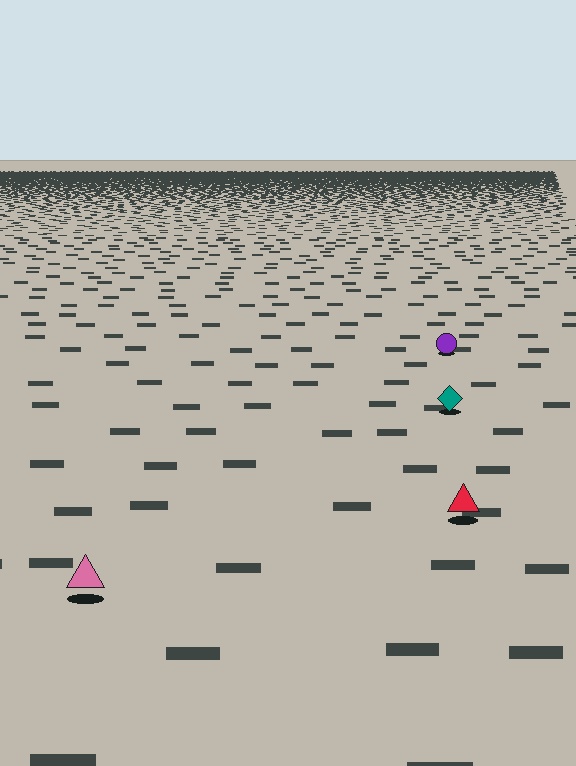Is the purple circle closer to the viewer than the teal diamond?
No. The teal diamond is closer — you can tell from the texture gradient: the ground texture is coarser near it.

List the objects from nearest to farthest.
From nearest to farthest: the pink triangle, the red triangle, the teal diamond, the purple circle.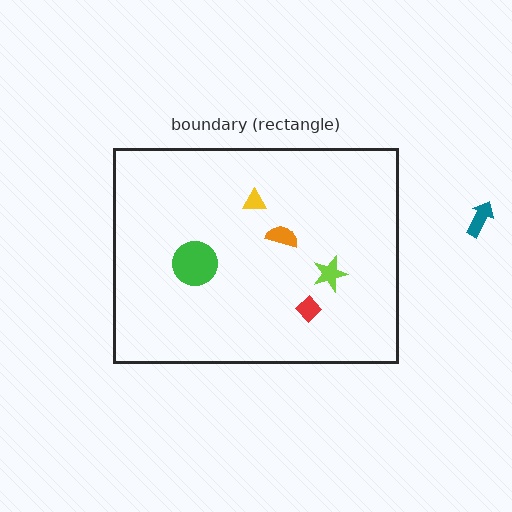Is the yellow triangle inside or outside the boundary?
Inside.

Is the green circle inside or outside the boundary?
Inside.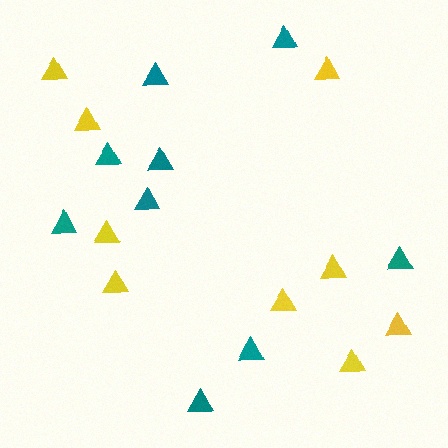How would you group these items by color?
There are 2 groups: one group of yellow triangles (9) and one group of teal triangles (9).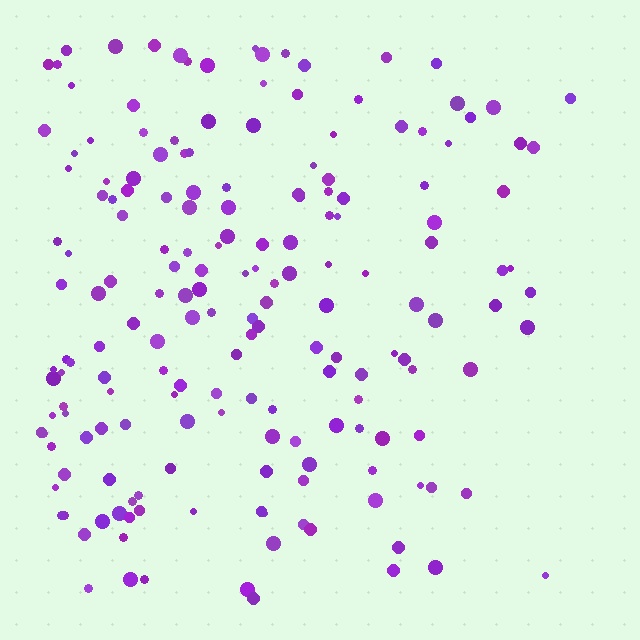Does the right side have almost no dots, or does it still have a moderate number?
Still a moderate number, just noticeably fewer than the left.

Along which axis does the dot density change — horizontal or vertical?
Horizontal.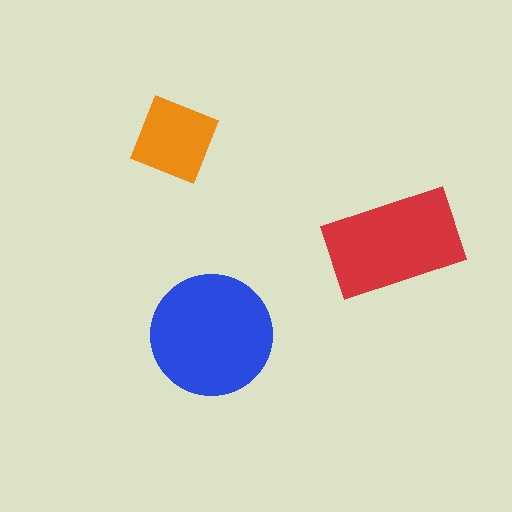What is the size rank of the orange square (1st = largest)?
3rd.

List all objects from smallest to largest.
The orange square, the red rectangle, the blue circle.